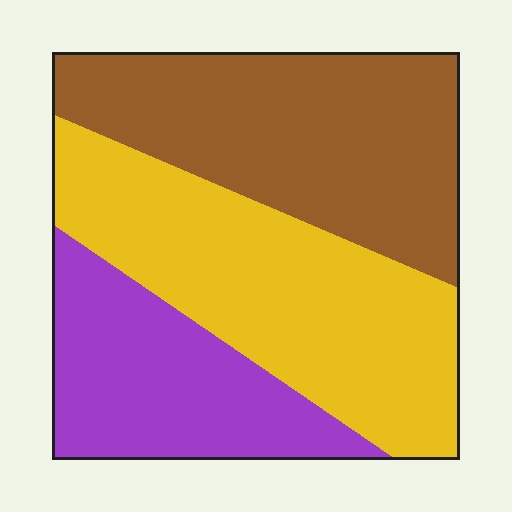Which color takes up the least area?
Purple, at roughly 25%.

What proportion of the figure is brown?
Brown covers 37% of the figure.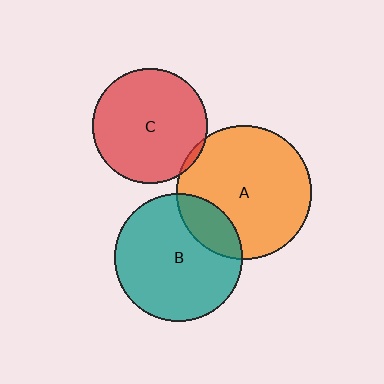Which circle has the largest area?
Circle A (orange).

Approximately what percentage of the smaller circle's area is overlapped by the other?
Approximately 5%.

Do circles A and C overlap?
Yes.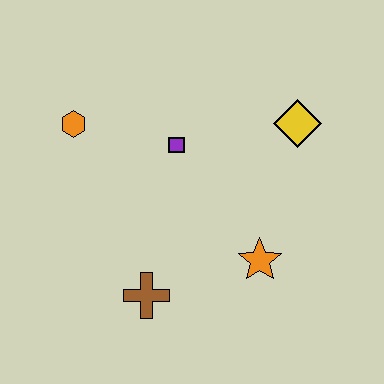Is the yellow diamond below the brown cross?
No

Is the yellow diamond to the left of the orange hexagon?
No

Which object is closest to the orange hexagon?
The purple square is closest to the orange hexagon.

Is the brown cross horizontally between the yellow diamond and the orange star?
No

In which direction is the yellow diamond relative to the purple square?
The yellow diamond is to the right of the purple square.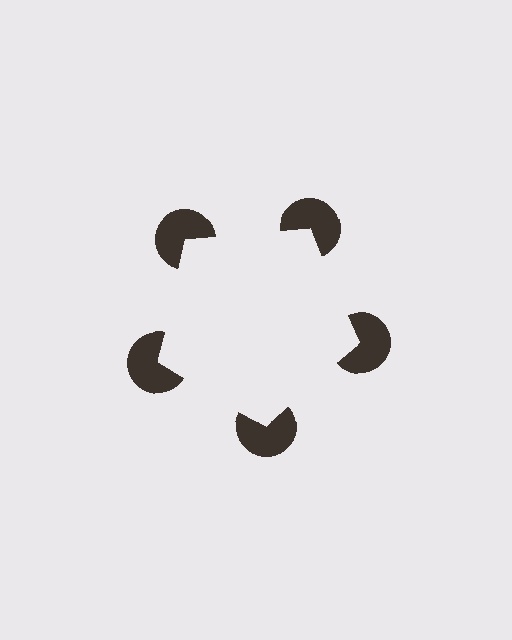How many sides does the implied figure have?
5 sides.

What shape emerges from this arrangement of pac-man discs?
An illusory pentagon — its edges are inferred from the aligned wedge cuts in the pac-man discs, not physically drawn.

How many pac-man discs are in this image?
There are 5 — one at each vertex of the illusory pentagon.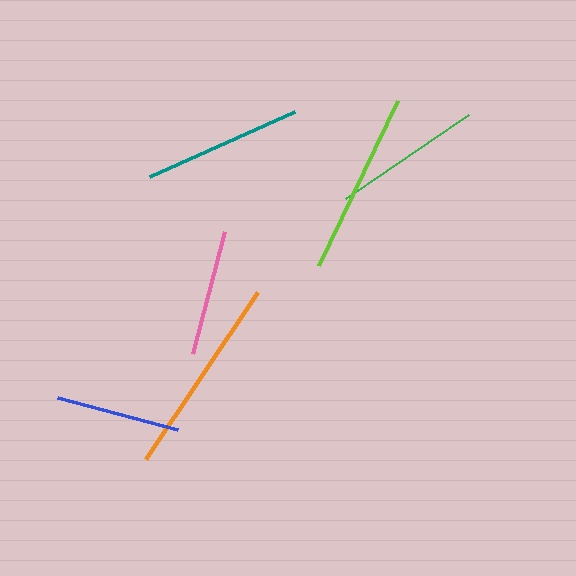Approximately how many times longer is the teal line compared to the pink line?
The teal line is approximately 1.3 times the length of the pink line.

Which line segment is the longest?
The orange line is the longest at approximately 202 pixels.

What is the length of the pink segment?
The pink segment is approximately 127 pixels long.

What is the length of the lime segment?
The lime segment is approximately 183 pixels long.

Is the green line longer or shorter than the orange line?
The orange line is longer than the green line.